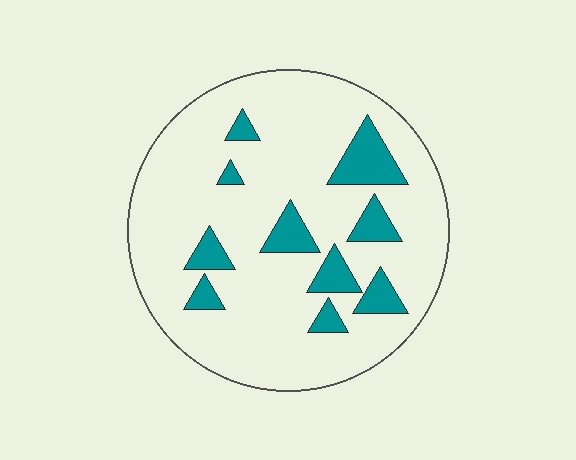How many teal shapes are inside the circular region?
10.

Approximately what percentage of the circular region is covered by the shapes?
Approximately 15%.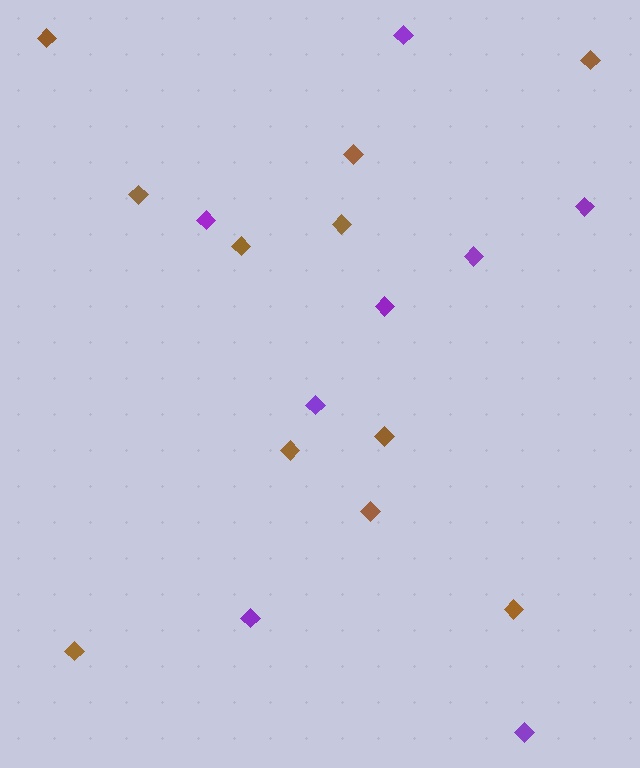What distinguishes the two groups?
There are 2 groups: one group of purple diamonds (8) and one group of brown diamonds (11).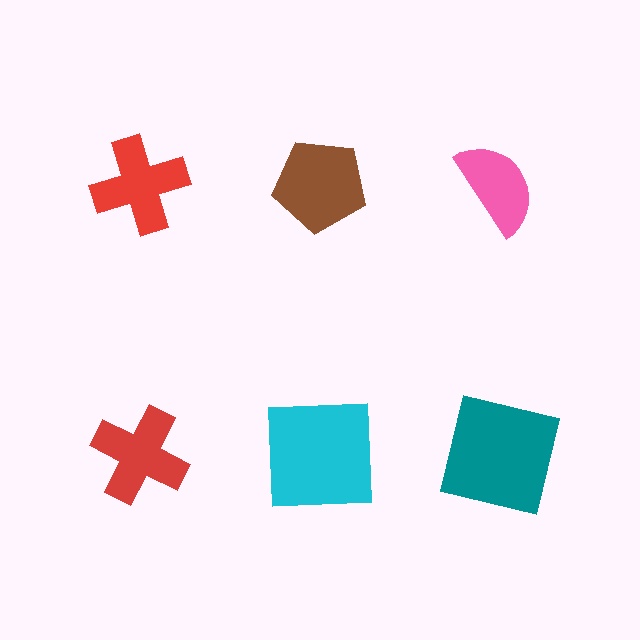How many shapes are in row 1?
3 shapes.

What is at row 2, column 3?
A teal square.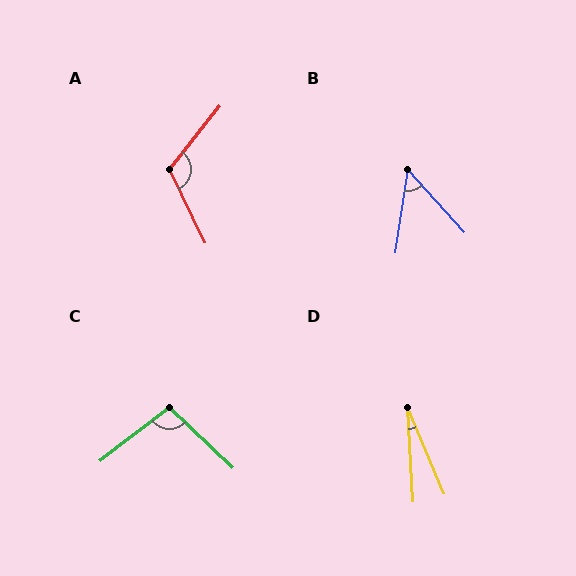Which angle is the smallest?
D, at approximately 20 degrees.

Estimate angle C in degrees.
Approximately 99 degrees.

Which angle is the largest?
A, at approximately 116 degrees.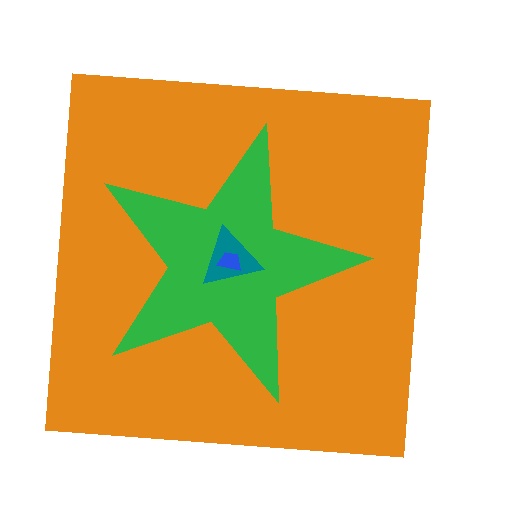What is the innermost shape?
The blue trapezoid.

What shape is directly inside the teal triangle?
The blue trapezoid.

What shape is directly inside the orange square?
The green star.